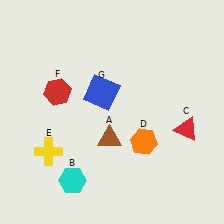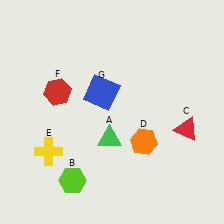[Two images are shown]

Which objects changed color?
A changed from brown to green. B changed from cyan to lime.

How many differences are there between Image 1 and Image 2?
There are 2 differences between the two images.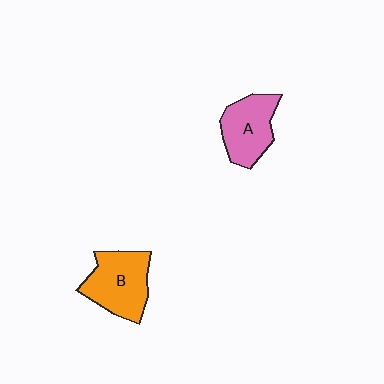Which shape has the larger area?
Shape B (orange).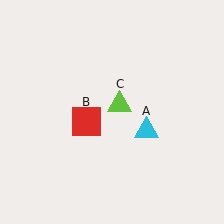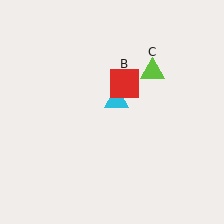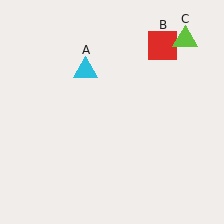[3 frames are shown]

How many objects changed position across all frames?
3 objects changed position: cyan triangle (object A), red square (object B), lime triangle (object C).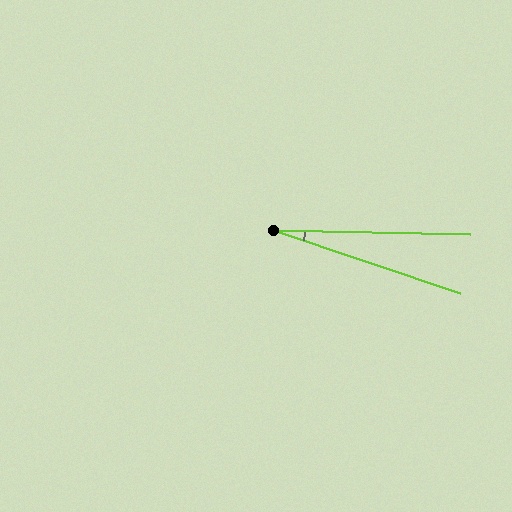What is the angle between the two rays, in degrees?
Approximately 17 degrees.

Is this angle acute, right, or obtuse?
It is acute.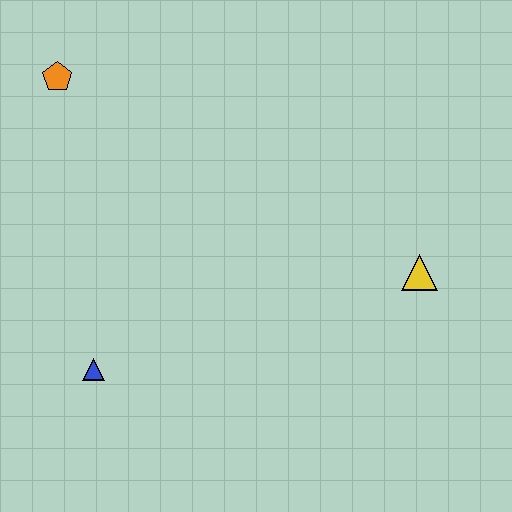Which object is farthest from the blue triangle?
The yellow triangle is farthest from the blue triangle.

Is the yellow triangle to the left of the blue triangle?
No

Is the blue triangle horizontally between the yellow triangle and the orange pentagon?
Yes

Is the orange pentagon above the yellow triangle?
Yes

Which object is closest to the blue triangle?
The orange pentagon is closest to the blue triangle.